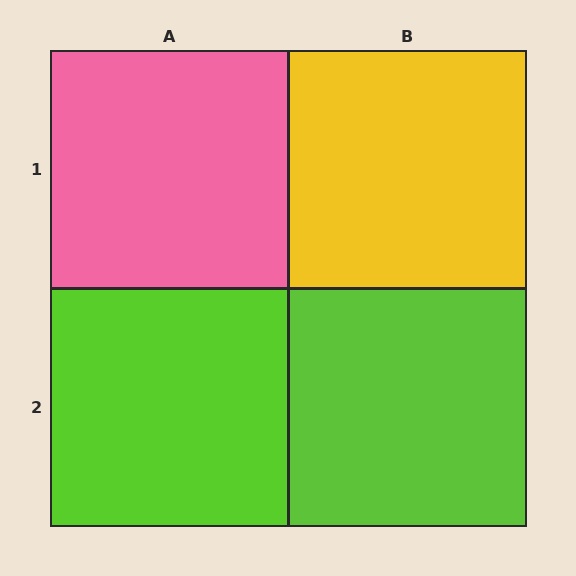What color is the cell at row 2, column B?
Lime.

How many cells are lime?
2 cells are lime.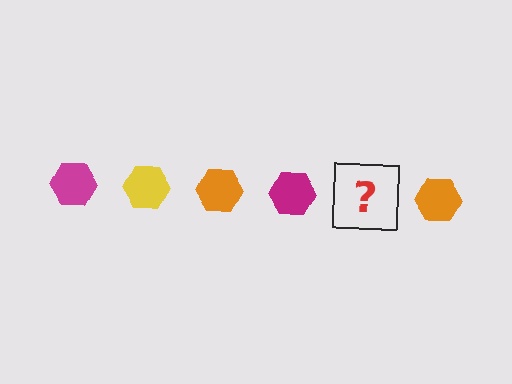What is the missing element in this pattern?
The missing element is a yellow hexagon.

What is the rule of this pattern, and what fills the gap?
The rule is that the pattern cycles through magenta, yellow, orange hexagons. The gap should be filled with a yellow hexagon.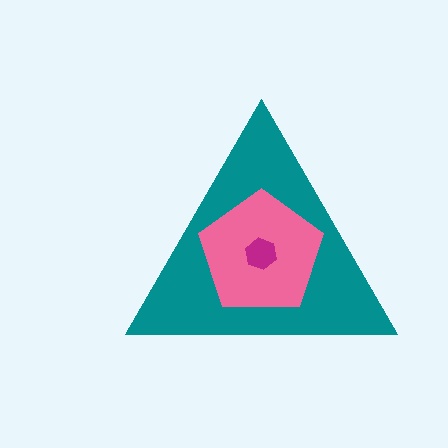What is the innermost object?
The magenta hexagon.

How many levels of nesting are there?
3.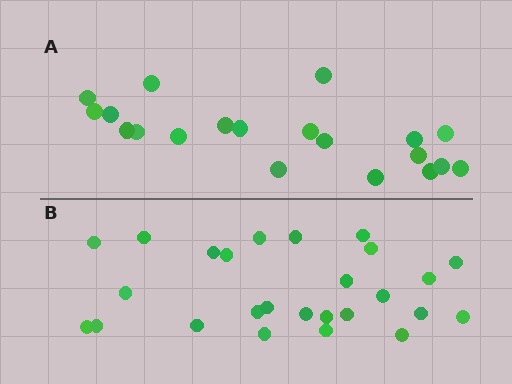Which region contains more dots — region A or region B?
Region B (the bottom region) has more dots.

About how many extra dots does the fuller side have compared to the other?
Region B has about 6 more dots than region A.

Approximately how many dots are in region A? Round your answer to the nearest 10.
About 20 dots.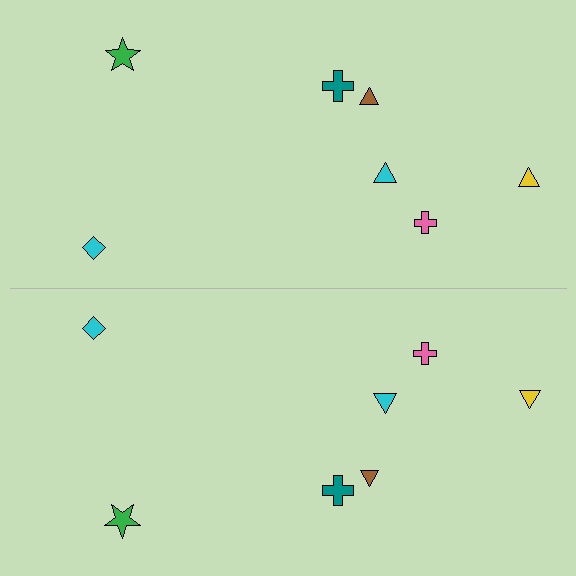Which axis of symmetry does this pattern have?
The pattern has a horizontal axis of symmetry running through the center of the image.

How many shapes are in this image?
There are 14 shapes in this image.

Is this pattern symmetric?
Yes, this pattern has bilateral (reflection) symmetry.